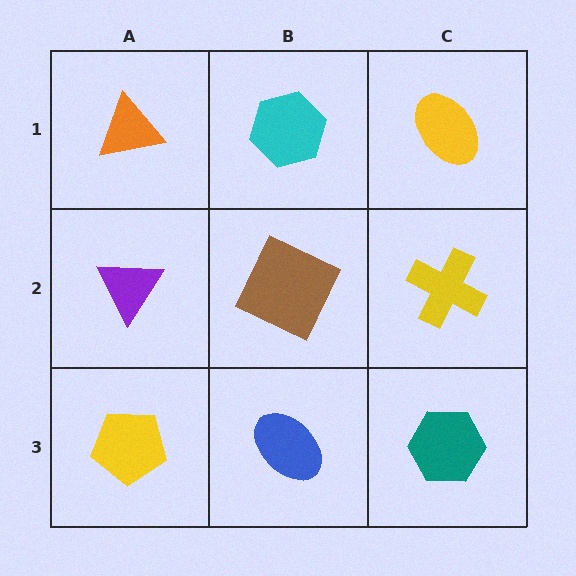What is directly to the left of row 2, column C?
A brown square.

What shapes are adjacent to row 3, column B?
A brown square (row 2, column B), a yellow pentagon (row 3, column A), a teal hexagon (row 3, column C).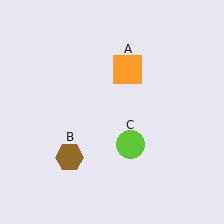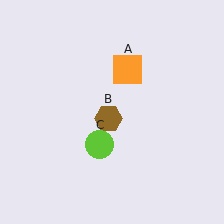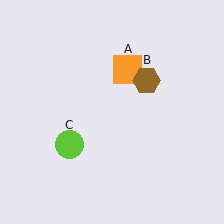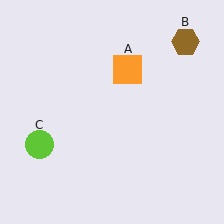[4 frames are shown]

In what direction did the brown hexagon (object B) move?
The brown hexagon (object B) moved up and to the right.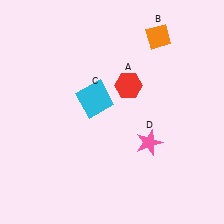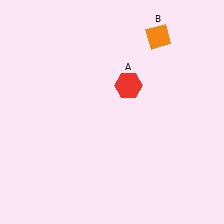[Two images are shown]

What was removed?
The cyan square (C), the pink star (D) were removed in Image 2.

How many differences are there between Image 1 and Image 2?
There are 2 differences between the two images.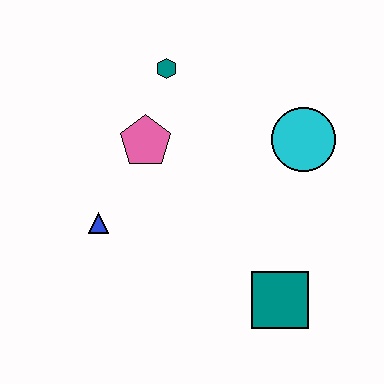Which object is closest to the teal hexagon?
The pink pentagon is closest to the teal hexagon.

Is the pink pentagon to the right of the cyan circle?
No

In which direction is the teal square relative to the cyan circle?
The teal square is below the cyan circle.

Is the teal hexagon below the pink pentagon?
No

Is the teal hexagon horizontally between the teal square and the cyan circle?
No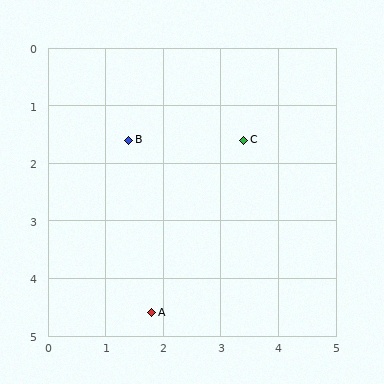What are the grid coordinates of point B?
Point B is at approximately (1.4, 1.6).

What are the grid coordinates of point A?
Point A is at approximately (1.8, 4.6).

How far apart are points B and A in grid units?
Points B and A are about 3.0 grid units apart.